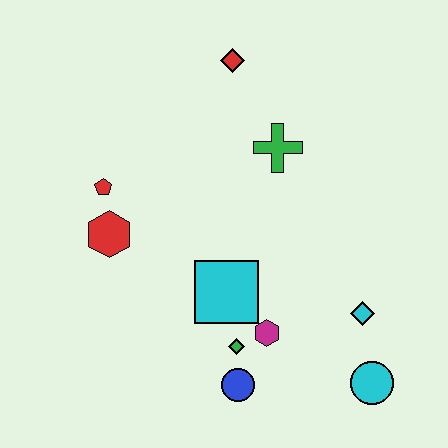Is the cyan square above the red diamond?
No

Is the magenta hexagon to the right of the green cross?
No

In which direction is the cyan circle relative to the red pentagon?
The cyan circle is to the right of the red pentagon.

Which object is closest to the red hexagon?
The red pentagon is closest to the red hexagon.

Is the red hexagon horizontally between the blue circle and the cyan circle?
No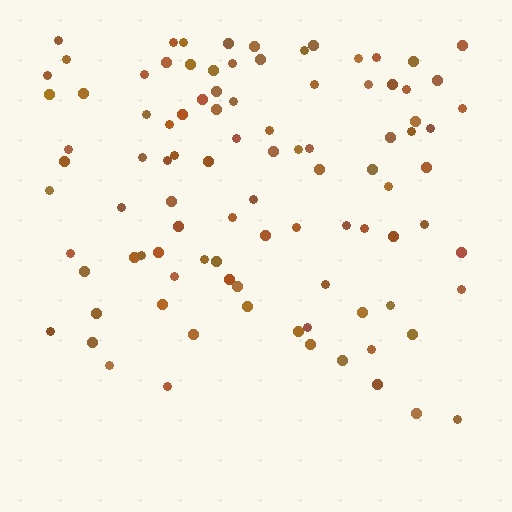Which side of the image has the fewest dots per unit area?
The bottom.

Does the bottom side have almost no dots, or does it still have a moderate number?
Still a moderate number, just noticeably fewer than the top.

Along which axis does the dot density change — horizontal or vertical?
Vertical.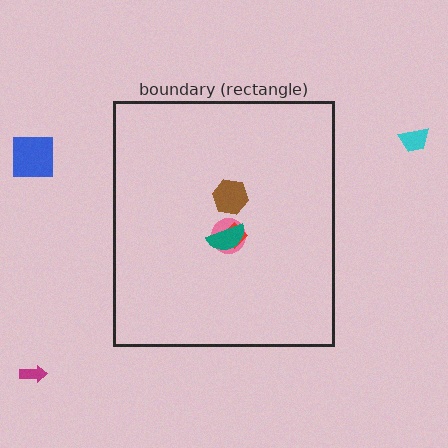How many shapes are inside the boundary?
4 inside, 3 outside.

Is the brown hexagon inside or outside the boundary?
Inside.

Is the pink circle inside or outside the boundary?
Inside.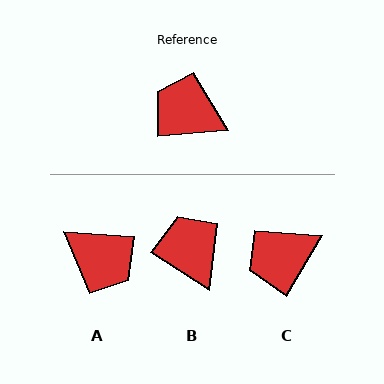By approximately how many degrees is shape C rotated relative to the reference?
Approximately 55 degrees counter-clockwise.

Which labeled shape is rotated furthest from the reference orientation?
A, about 171 degrees away.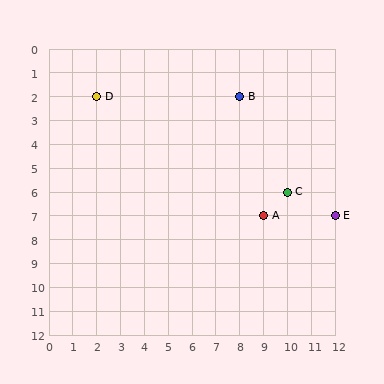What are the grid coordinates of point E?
Point E is at grid coordinates (12, 7).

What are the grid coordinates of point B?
Point B is at grid coordinates (8, 2).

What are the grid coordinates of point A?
Point A is at grid coordinates (9, 7).